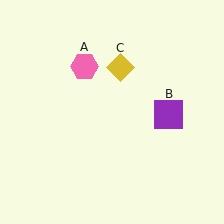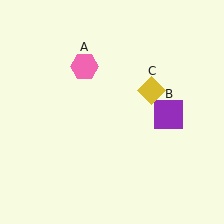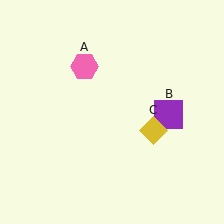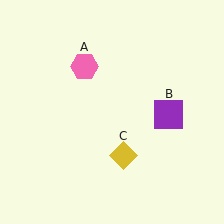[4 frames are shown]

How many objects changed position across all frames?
1 object changed position: yellow diamond (object C).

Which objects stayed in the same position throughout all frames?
Pink hexagon (object A) and purple square (object B) remained stationary.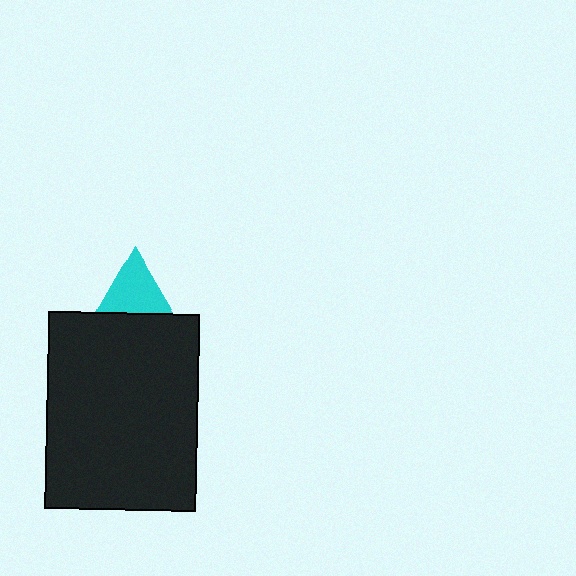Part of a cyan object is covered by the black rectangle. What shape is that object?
It is a triangle.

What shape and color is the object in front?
The object in front is a black rectangle.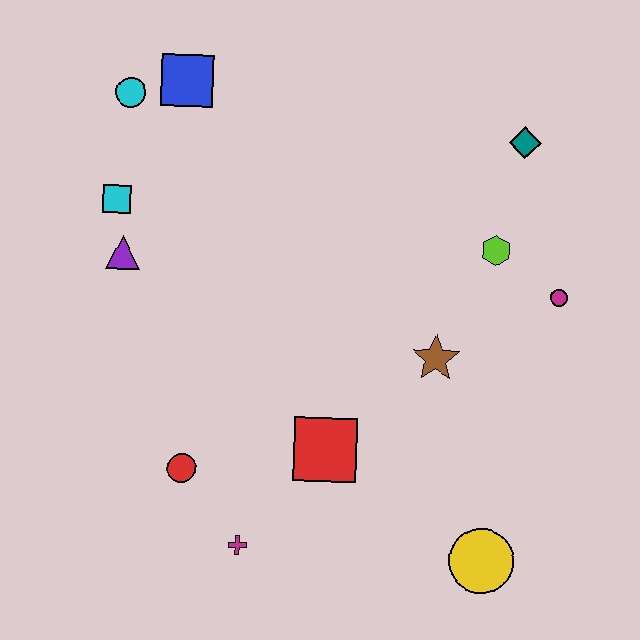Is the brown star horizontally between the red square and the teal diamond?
Yes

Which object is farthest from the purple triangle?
The yellow circle is farthest from the purple triangle.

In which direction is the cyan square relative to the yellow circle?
The cyan square is to the left of the yellow circle.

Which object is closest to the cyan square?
The purple triangle is closest to the cyan square.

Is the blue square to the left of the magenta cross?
Yes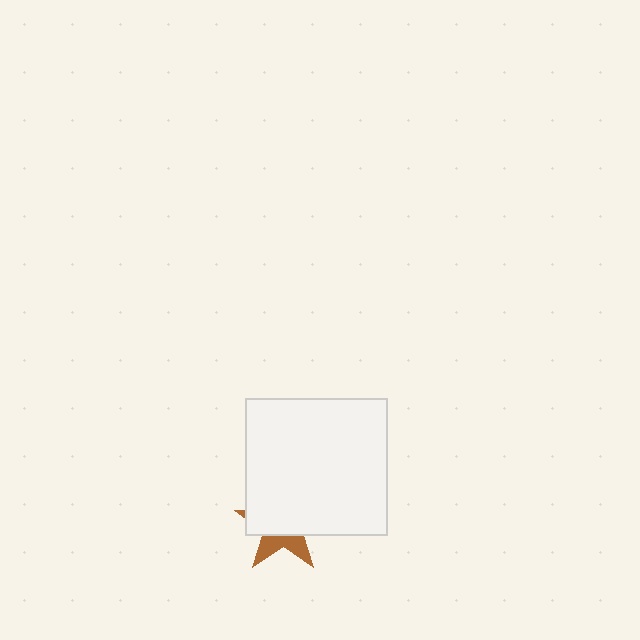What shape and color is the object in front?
The object in front is a white rectangle.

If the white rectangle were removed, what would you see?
You would see the complete brown star.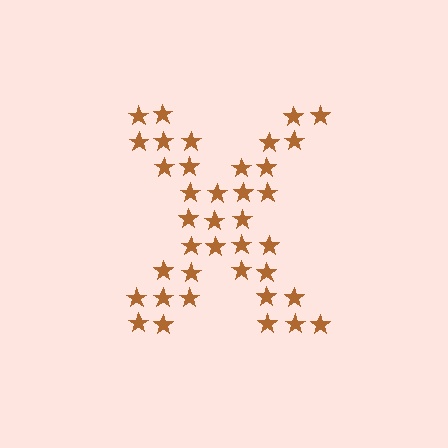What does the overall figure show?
The overall figure shows the letter X.